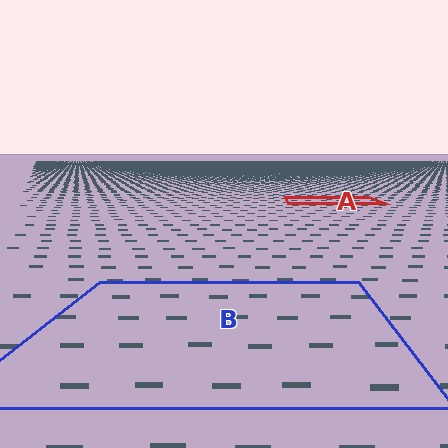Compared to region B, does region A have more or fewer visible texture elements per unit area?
Region A has more texture elements per unit area — they are packed more densely because it is farther away.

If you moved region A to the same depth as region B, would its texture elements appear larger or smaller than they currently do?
They would appear larger. At a closer depth, the same texture elements are projected at a bigger on-screen size.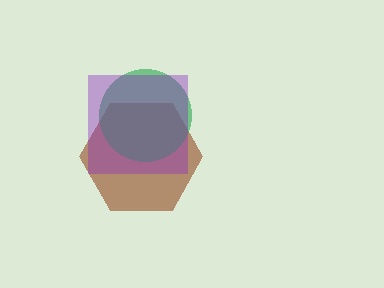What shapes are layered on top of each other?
The layered shapes are: a brown hexagon, a green circle, a purple square.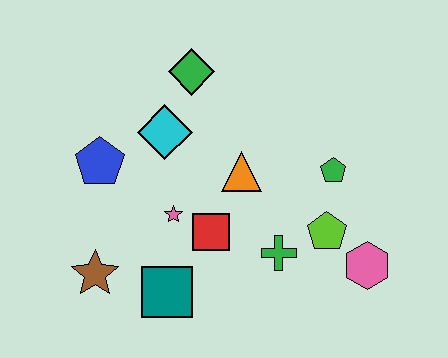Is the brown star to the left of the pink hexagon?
Yes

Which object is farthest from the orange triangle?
The brown star is farthest from the orange triangle.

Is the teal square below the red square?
Yes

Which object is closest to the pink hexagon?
The lime pentagon is closest to the pink hexagon.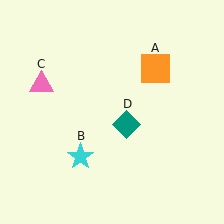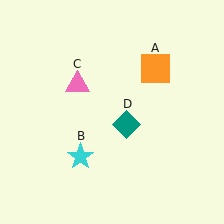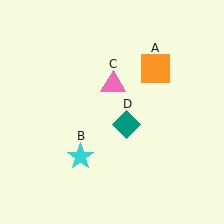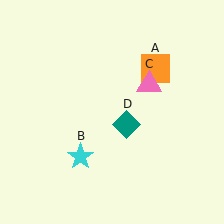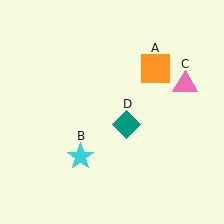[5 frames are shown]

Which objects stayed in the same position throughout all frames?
Orange square (object A) and cyan star (object B) and teal diamond (object D) remained stationary.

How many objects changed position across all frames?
1 object changed position: pink triangle (object C).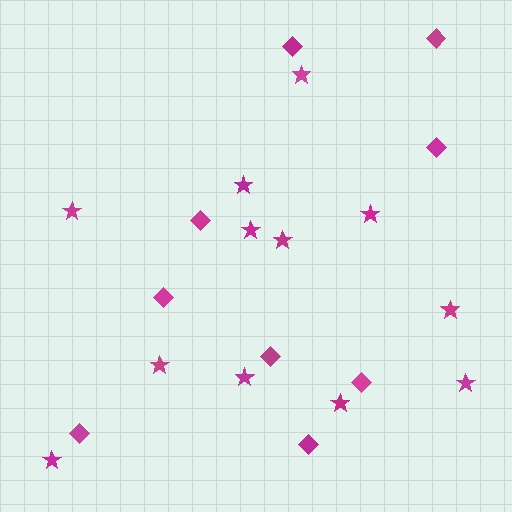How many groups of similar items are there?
There are 2 groups: one group of stars (12) and one group of diamonds (9).